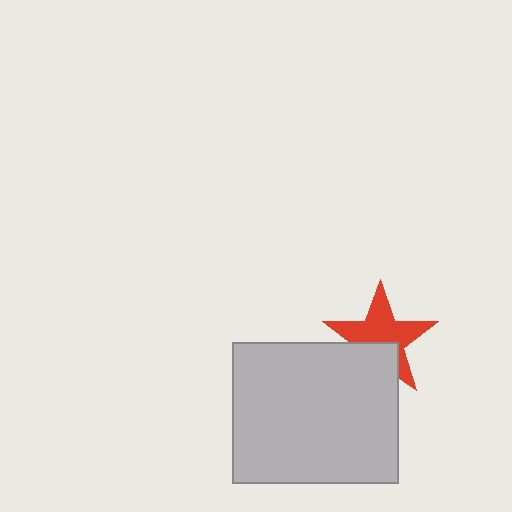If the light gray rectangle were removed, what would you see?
You would see the complete red star.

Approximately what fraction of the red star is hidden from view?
Roughly 36% of the red star is hidden behind the light gray rectangle.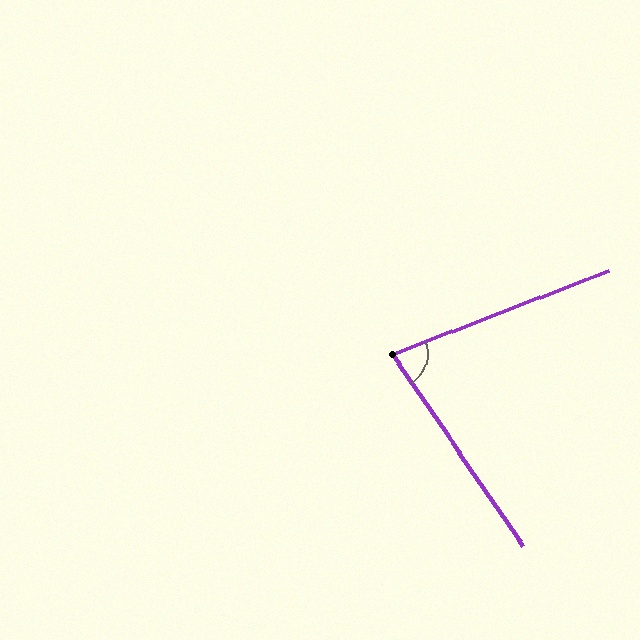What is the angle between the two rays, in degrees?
Approximately 77 degrees.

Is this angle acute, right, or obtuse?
It is acute.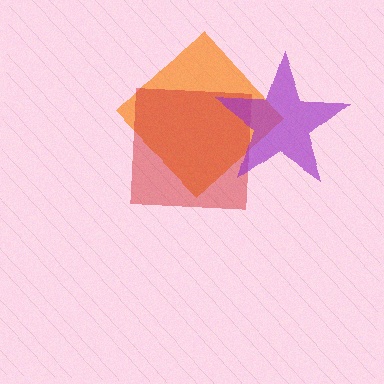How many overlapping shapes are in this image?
There are 3 overlapping shapes in the image.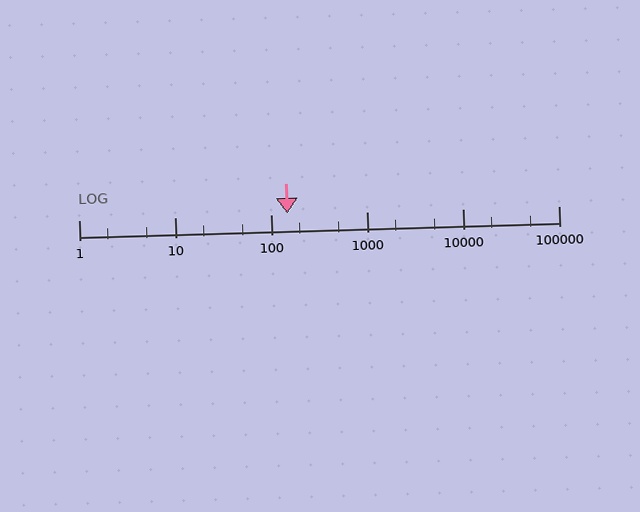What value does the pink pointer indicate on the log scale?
The pointer indicates approximately 150.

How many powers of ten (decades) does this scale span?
The scale spans 5 decades, from 1 to 100000.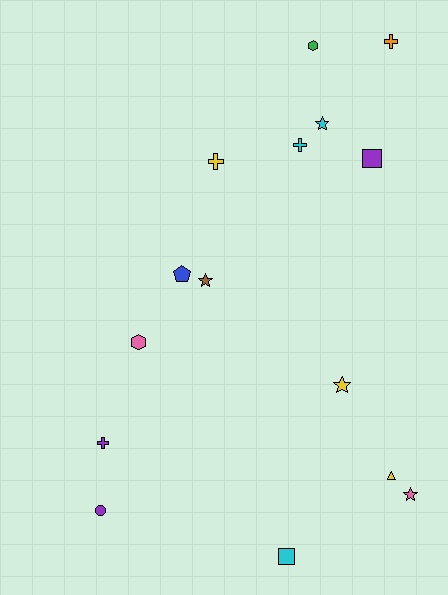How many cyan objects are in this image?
There are 3 cyan objects.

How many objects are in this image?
There are 15 objects.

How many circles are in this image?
There is 1 circle.